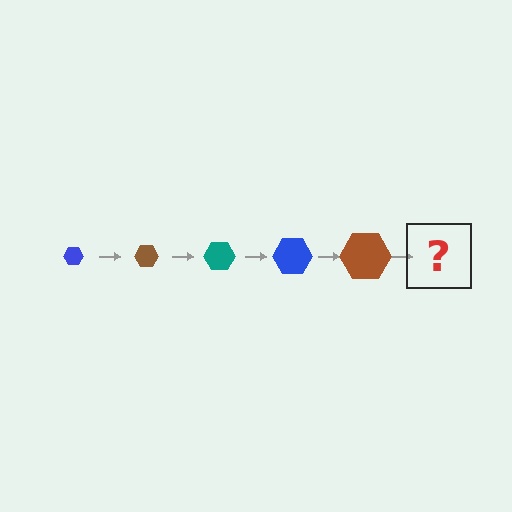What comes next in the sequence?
The next element should be a teal hexagon, larger than the previous one.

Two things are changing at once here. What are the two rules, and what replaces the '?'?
The two rules are that the hexagon grows larger each step and the color cycles through blue, brown, and teal. The '?' should be a teal hexagon, larger than the previous one.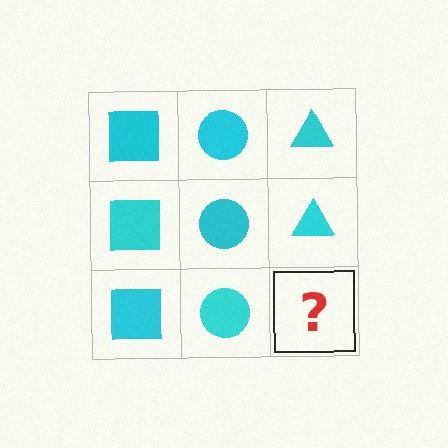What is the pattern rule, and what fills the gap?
The rule is that each column has a consistent shape. The gap should be filled with a cyan triangle.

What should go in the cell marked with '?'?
The missing cell should contain a cyan triangle.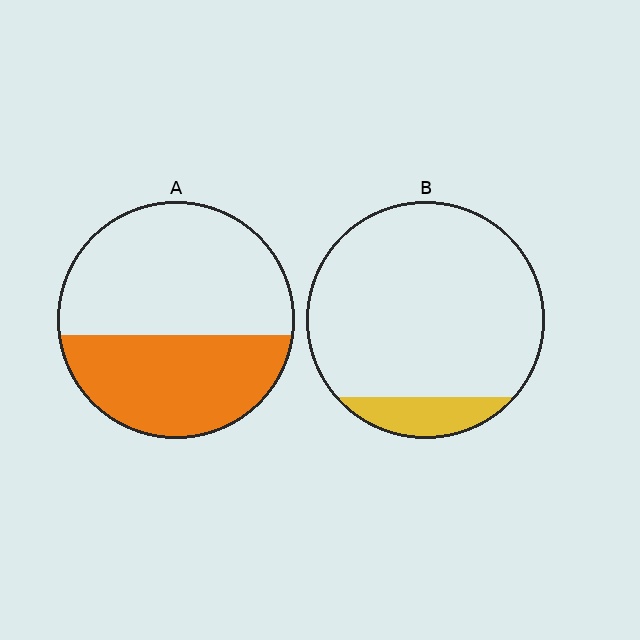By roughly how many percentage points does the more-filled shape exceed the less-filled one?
By roughly 30 percentage points (A over B).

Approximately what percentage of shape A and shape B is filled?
A is approximately 40% and B is approximately 10%.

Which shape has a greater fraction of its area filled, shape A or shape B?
Shape A.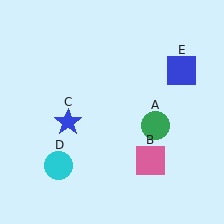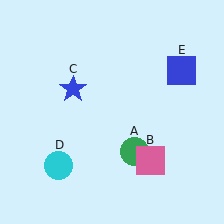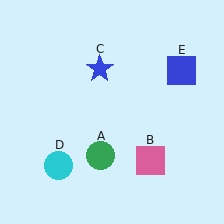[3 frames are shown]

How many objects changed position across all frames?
2 objects changed position: green circle (object A), blue star (object C).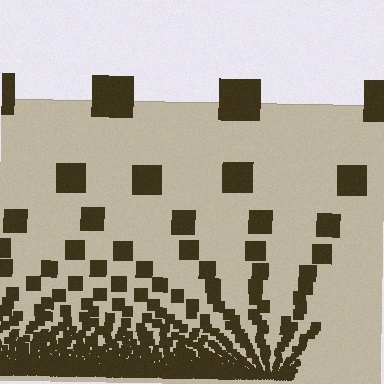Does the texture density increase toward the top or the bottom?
Density increases toward the bottom.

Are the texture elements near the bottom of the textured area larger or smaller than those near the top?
Smaller. The gradient is inverted — elements near the bottom are smaller and denser.